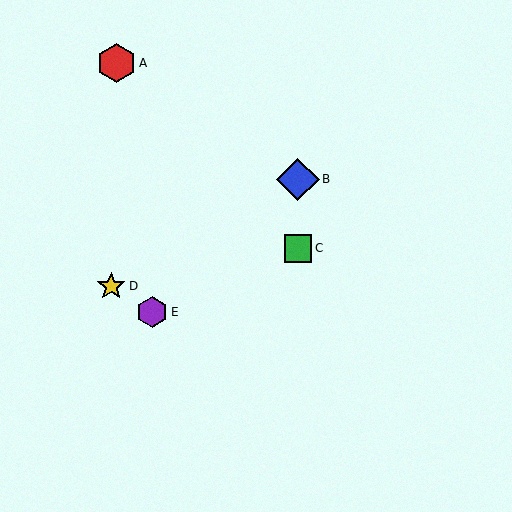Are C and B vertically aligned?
Yes, both are at x≈298.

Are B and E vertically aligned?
No, B is at x≈298 and E is at x≈152.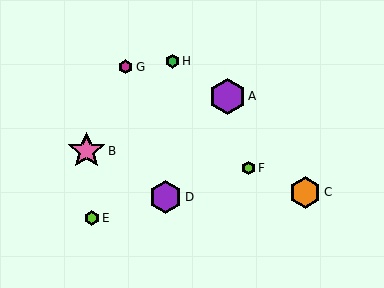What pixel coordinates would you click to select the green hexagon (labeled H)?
Click at (172, 61) to select the green hexagon H.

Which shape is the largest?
The pink star (labeled B) is the largest.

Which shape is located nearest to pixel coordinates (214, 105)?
The purple hexagon (labeled A) at (227, 96) is nearest to that location.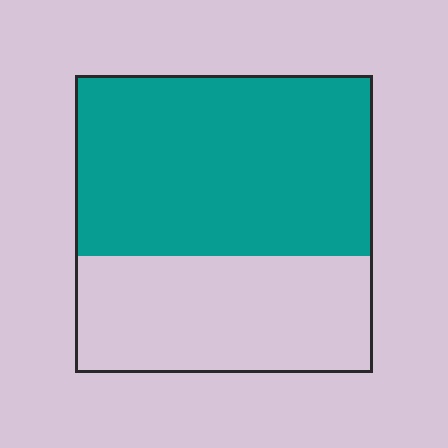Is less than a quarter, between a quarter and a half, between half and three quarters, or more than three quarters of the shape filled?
Between half and three quarters.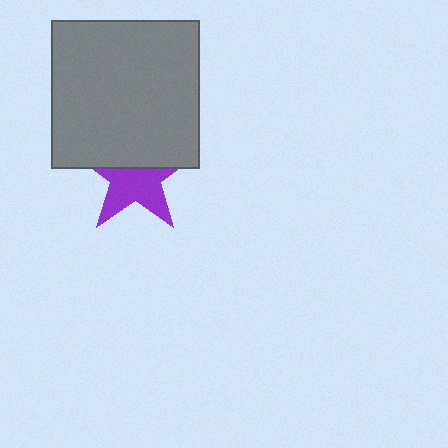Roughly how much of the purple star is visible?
About half of it is visible (roughly 53%).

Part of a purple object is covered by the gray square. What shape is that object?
It is a star.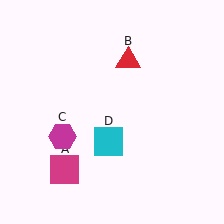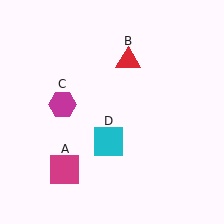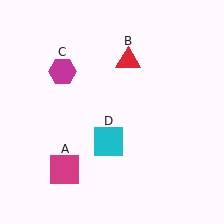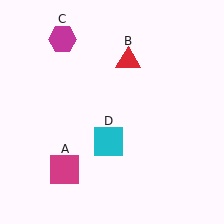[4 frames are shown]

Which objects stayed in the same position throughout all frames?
Magenta square (object A) and red triangle (object B) and cyan square (object D) remained stationary.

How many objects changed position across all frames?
1 object changed position: magenta hexagon (object C).